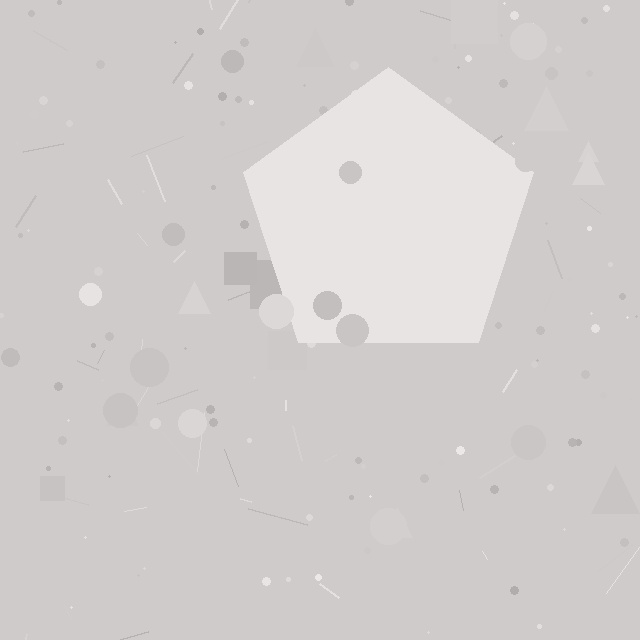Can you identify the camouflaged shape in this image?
The camouflaged shape is a pentagon.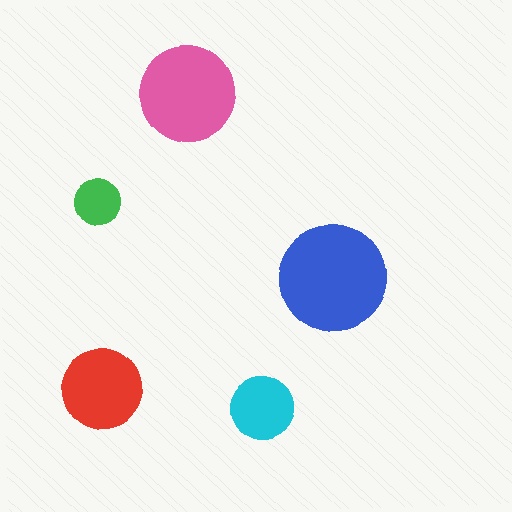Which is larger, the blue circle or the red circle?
The blue one.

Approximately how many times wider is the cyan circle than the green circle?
About 1.5 times wider.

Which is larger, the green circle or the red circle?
The red one.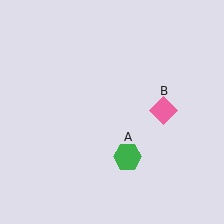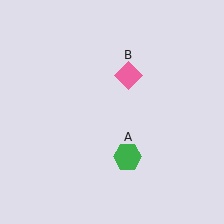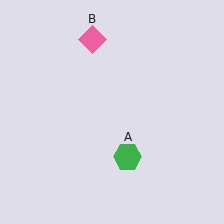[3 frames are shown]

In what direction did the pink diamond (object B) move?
The pink diamond (object B) moved up and to the left.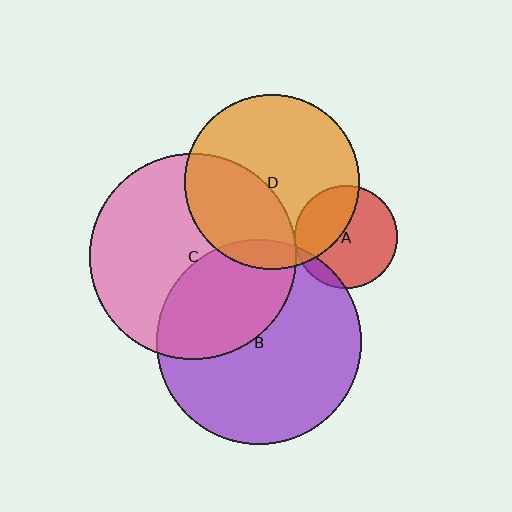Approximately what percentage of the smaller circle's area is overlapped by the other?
Approximately 40%.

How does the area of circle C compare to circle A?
Approximately 4.0 times.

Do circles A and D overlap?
Yes.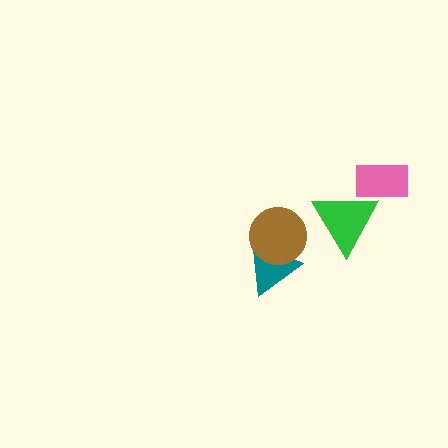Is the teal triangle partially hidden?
Yes, it is partially covered by another shape.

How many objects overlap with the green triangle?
1 object overlaps with the green triangle.